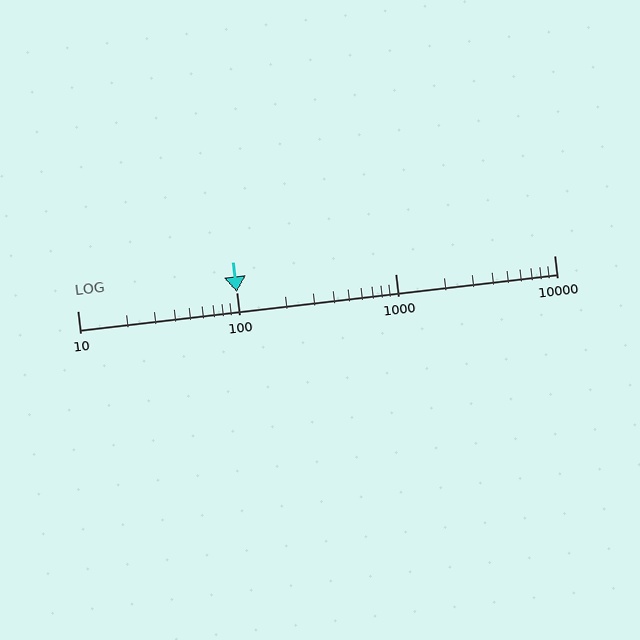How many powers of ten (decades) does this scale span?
The scale spans 3 decades, from 10 to 10000.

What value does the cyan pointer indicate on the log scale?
The pointer indicates approximately 100.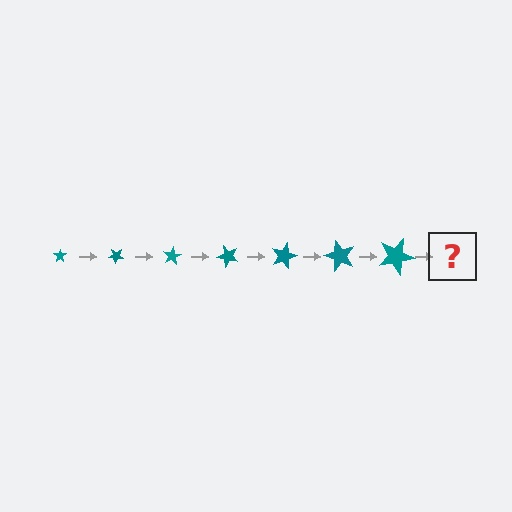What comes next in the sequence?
The next element should be a star, larger than the previous one and rotated 280 degrees from the start.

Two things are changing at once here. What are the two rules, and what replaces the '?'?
The two rules are that the star grows larger each step and it rotates 40 degrees each step. The '?' should be a star, larger than the previous one and rotated 280 degrees from the start.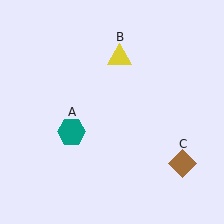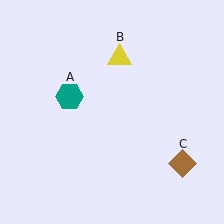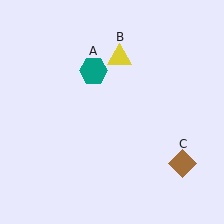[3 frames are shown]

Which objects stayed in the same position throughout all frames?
Yellow triangle (object B) and brown diamond (object C) remained stationary.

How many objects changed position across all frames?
1 object changed position: teal hexagon (object A).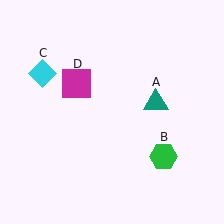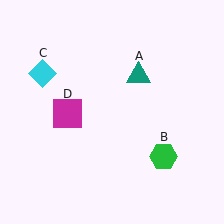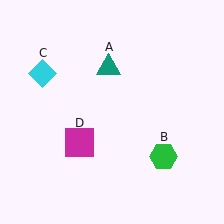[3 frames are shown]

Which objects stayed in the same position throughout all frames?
Green hexagon (object B) and cyan diamond (object C) remained stationary.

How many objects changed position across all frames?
2 objects changed position: teal triangle (object A), magenta square (object D).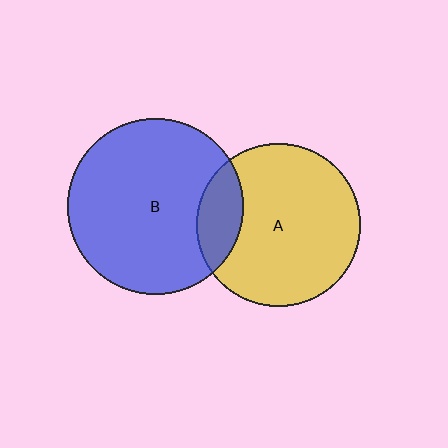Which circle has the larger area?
Circle B (blue).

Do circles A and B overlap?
Yes.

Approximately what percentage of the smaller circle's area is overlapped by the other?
Approximately 15%.